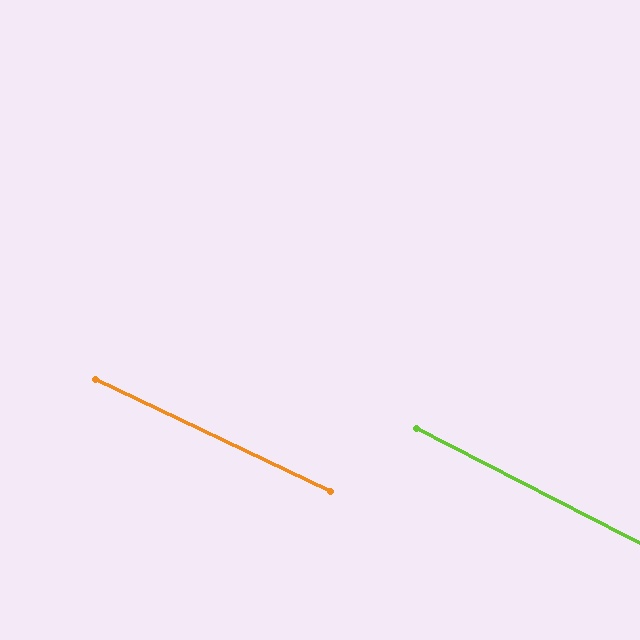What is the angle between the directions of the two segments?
Approximately 2 degrees.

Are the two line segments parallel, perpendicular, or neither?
Parallel — their directions differ by only 1.6°.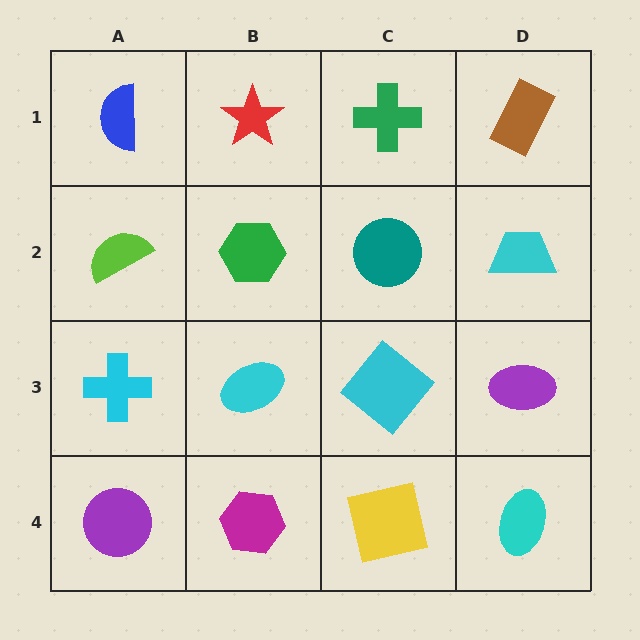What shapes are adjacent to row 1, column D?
A cyan trapezoid (row 2, column D), a green cross (row 1, column C).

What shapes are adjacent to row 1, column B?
A green hexagon (row 2, column B), a blue semicircle (row 1, column A), a green cross (row 1, column C).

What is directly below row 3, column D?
A cyan ellipse.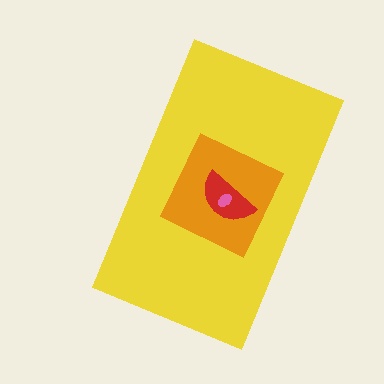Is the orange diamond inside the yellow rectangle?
Yes.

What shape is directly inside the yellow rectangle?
The orange diamond.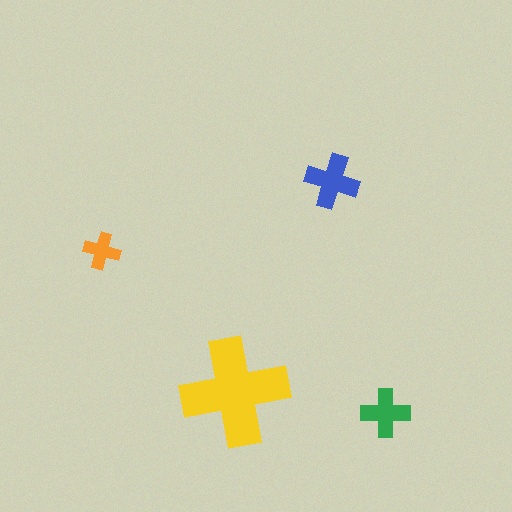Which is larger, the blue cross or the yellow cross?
The yellow one.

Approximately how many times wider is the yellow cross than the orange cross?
About 3 times wider.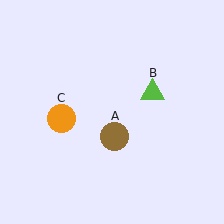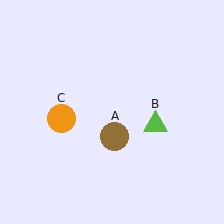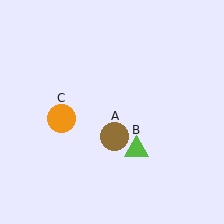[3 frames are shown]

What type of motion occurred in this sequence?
The lime triangle (object B) rotated clockwise around the center of the scene.